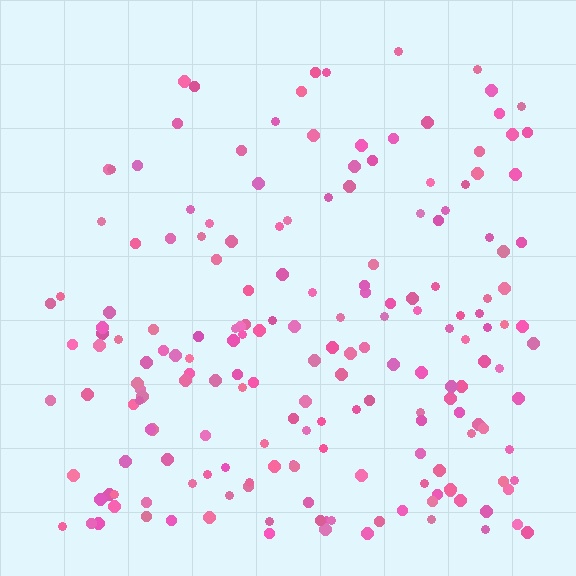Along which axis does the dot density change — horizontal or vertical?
Vertical.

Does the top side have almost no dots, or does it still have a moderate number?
Still a moderate number, just noticeably fewer than the bottom.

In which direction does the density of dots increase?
From top to bottom, with the bottom side densest.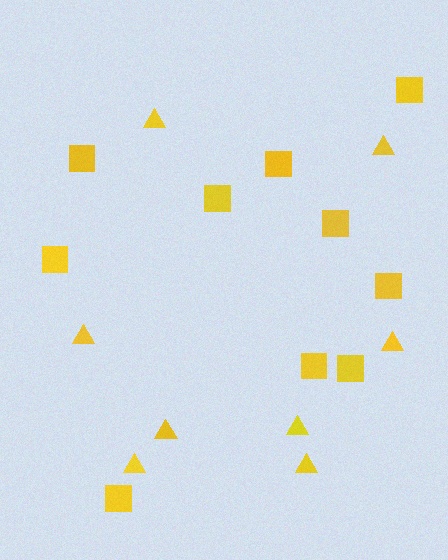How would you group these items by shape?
There are 2 groups: one group of squares (10) and one group of triangles (8).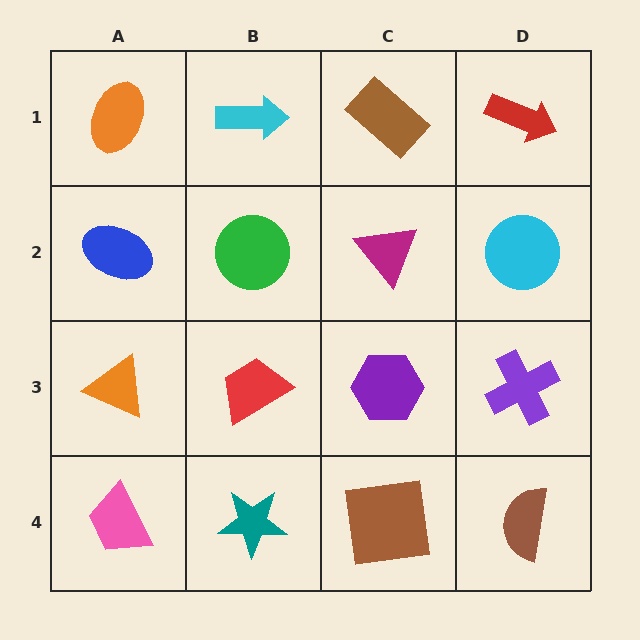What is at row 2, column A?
A blue ellipse.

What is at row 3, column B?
A red trapezoid.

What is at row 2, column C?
A magenta triangle.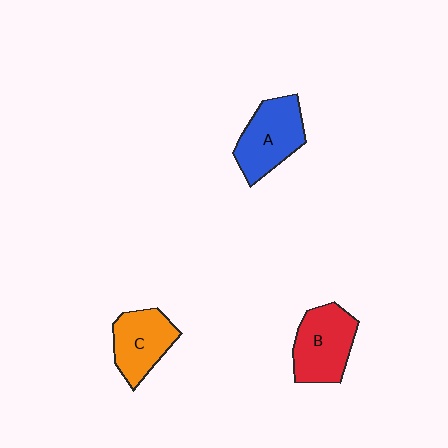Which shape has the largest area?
Shape B (red).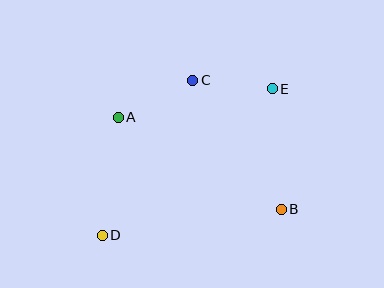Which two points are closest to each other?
Points C and E are closest to each other.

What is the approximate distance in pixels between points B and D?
The distance between B and D is approximately 181 pixels.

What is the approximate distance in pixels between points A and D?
The distance between A and D is approximately 119 pixels.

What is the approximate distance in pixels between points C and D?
The distance between C and D is approximately 180 pixels.